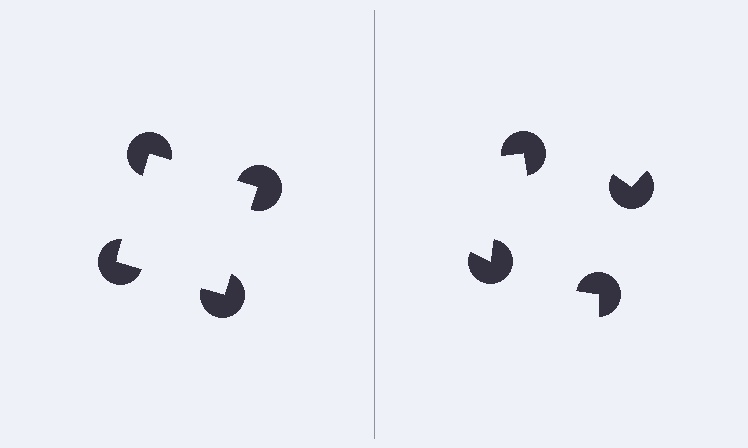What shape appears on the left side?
An illusory square.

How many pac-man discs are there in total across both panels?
8 — 4 on each side.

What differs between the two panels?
The pac-man discs are positioned identically on both sides; only the wedge orientations differ. On the left they align to a square; on the right they are misaligned.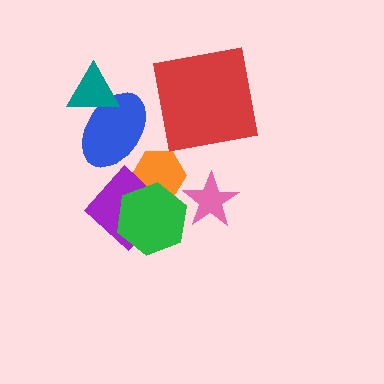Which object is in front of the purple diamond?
The green hexagon is in front of the purple diamond.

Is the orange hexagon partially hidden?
Yes, it is partially covered by another shape.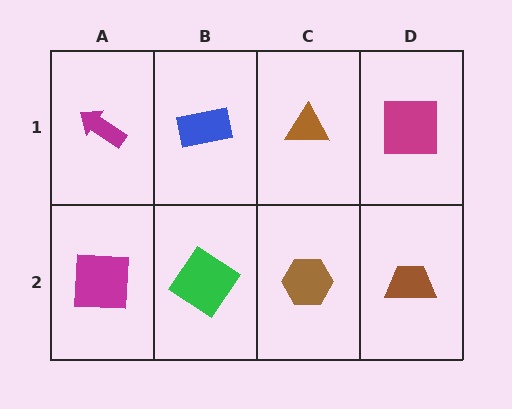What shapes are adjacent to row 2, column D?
A magenta square (row 1, column D), a brown hexagon (row 2, column C).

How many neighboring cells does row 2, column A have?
2.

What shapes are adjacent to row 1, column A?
A magenta square (row 2, column A), a blue rectangle (row 1, column B).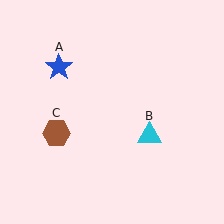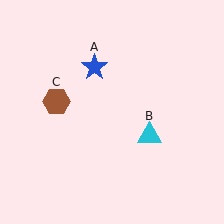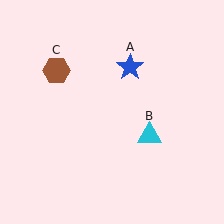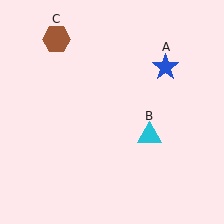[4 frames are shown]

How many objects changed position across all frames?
2 objects changed position: blue star (object A), brown hexagon (object C).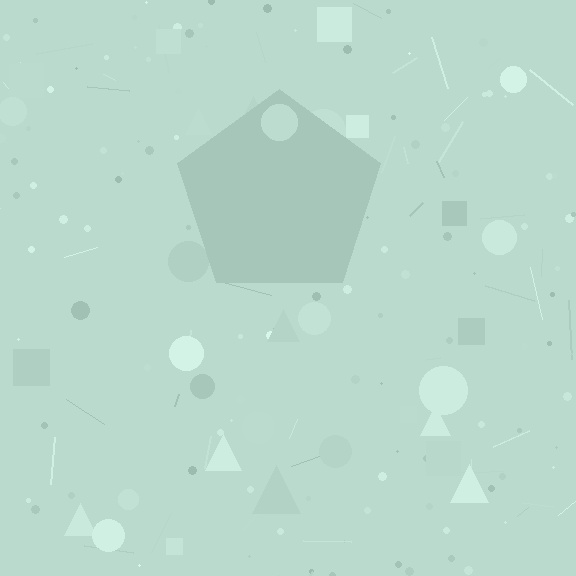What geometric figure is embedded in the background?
A pentagon is embedded in the background.